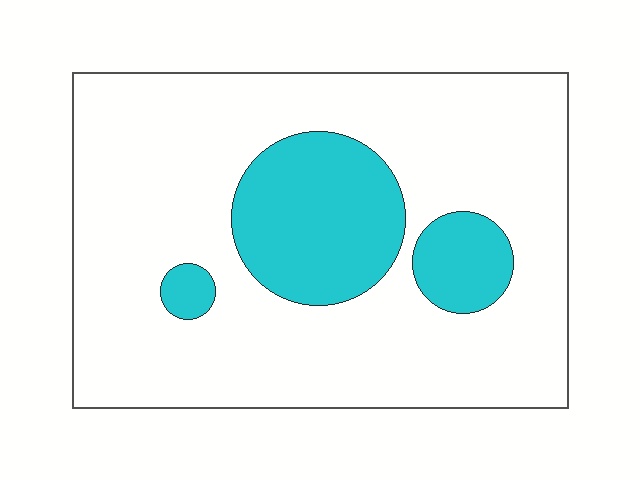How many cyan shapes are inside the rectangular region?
3.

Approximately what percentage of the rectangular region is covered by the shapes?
Approximately 20%.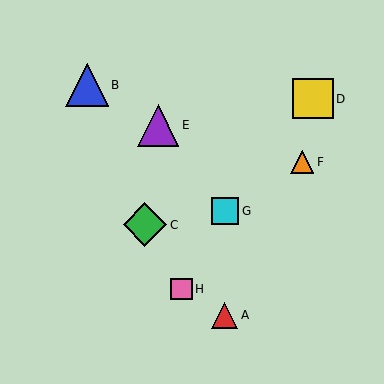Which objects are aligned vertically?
Objects A, G are aligned vertically.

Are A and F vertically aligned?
No, A is at x≈225 and F is at x≈302.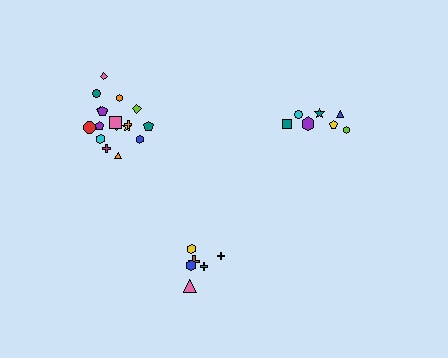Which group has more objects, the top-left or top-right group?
The top-left group.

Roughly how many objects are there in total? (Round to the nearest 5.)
Roughly 30 objects in total.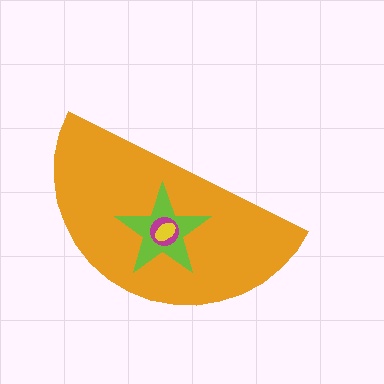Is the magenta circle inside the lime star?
Yes.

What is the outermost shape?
The orange semicircle.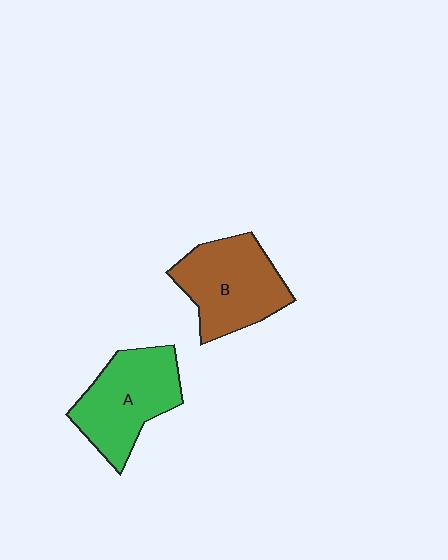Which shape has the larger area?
Shape B (brown).